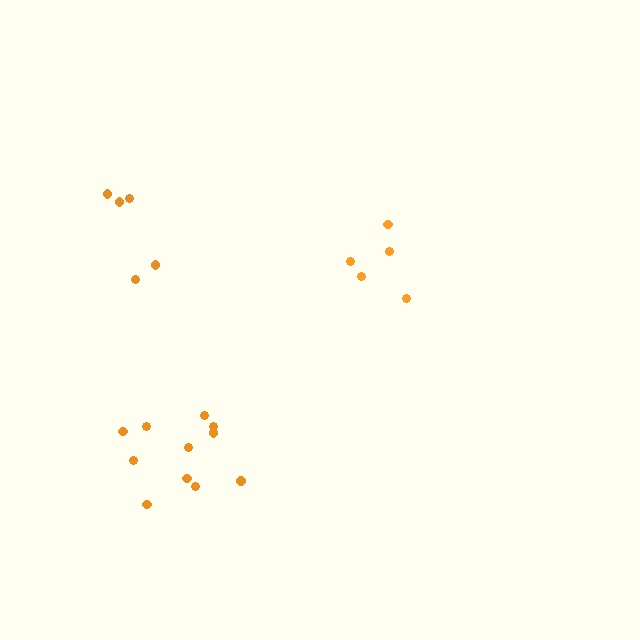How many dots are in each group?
Group 1: 5 dots, Group 2: 5 dots, Group 3: 11 dots (21 total).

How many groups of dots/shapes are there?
There are 3 groups.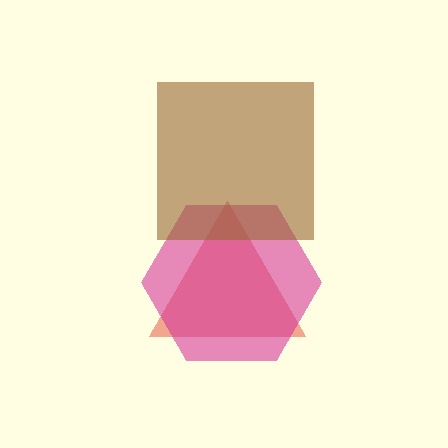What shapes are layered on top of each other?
The layered shapes are: a red triangle, a magenta hexagon, a brown square.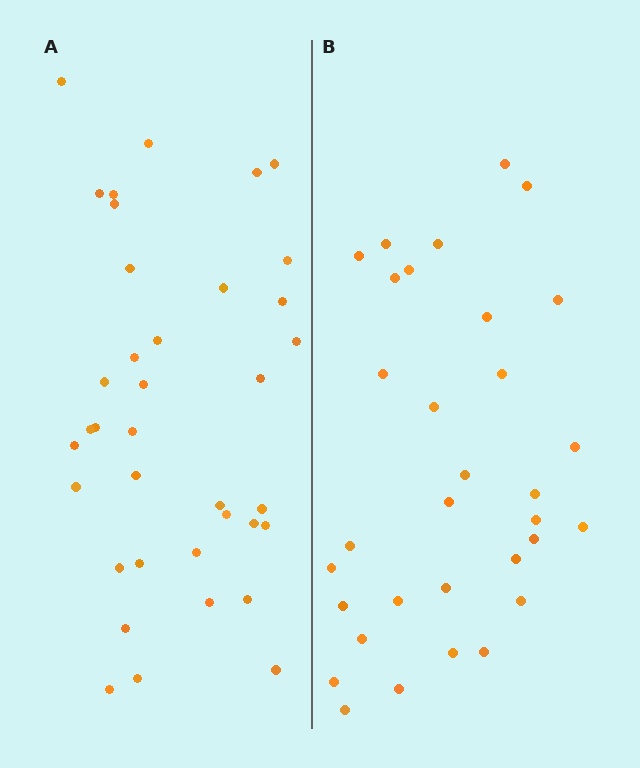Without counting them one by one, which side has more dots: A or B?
Region A (the left region) has more dots.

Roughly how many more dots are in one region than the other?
Region A has about 5 more dots than region B.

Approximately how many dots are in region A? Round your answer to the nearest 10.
About 40 dots. (The exact count is 37, which rounds to 40.)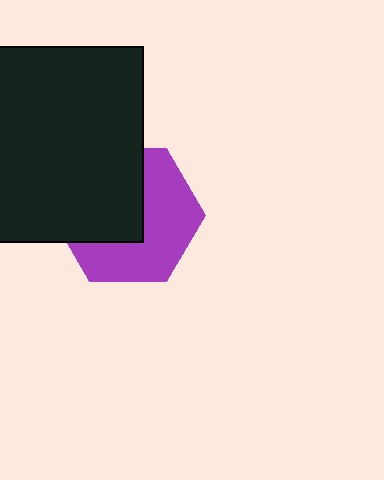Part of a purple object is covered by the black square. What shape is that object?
It is a hexagon.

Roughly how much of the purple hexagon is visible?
About half of it is visible (roughly 53%).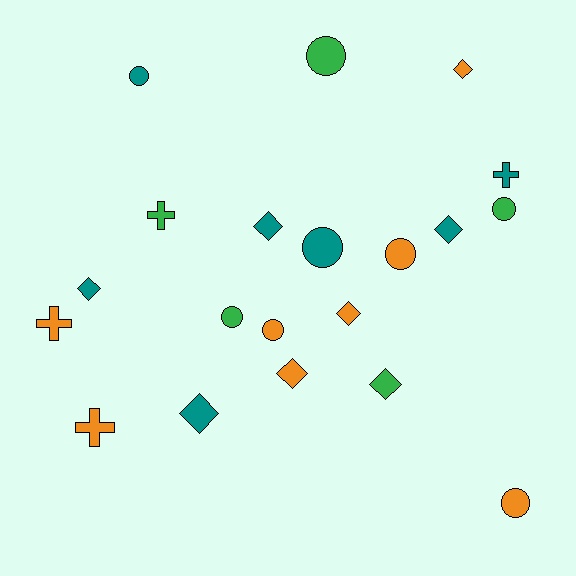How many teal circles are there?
There are 2 teal circles.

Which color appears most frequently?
Orange, with 8 objects.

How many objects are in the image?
There are 20 objects.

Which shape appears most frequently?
Diamond, with 8 objects.